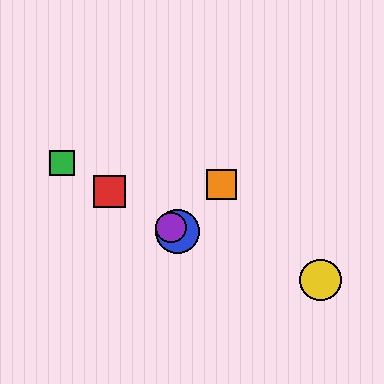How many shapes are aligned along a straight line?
4 shapes (the red square, the blue circle, the green square, the purple circle) are aligned along a straight line.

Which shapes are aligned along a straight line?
The red square, the blue circle, the green square, the purple circle are aligned along a straight line.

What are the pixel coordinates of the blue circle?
The blue circle is at (177, 231).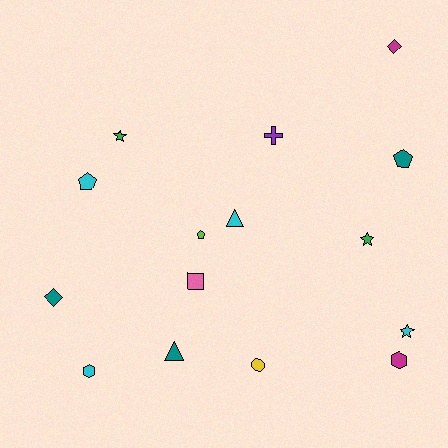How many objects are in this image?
There are 15 objects.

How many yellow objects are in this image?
There is 1 yellow object.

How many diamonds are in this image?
There are 2 diamonds.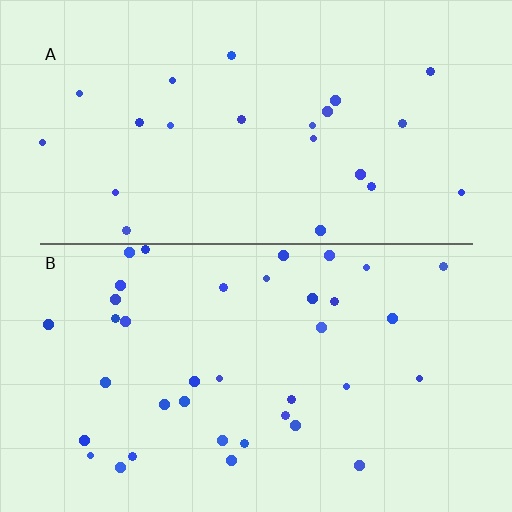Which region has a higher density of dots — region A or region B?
B (the bottom).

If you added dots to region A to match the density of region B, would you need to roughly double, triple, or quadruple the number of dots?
Approximately double.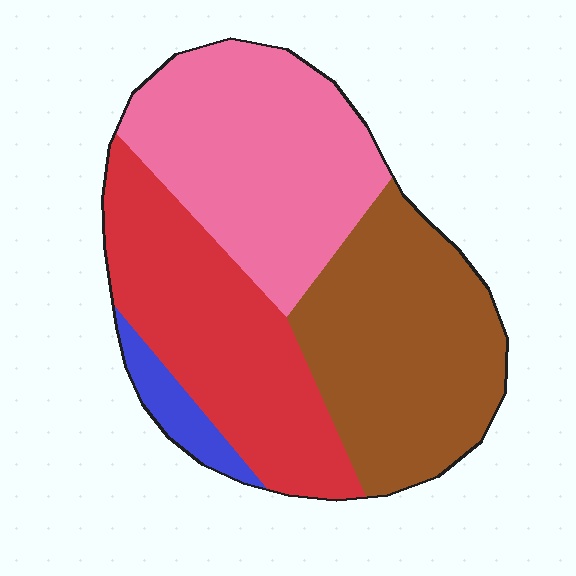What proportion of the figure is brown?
Brown takes up about one third (1/3) of the figure.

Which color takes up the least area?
Blue, at roughly 5%.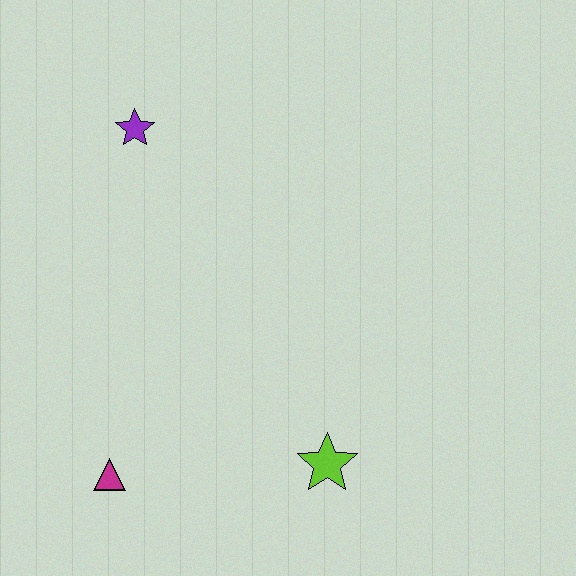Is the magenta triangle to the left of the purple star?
Yes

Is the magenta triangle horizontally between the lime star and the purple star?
No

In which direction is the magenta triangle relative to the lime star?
The magenta triangle is to the left of the lime star.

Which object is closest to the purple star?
The magenta triangle is closest to the purple star.